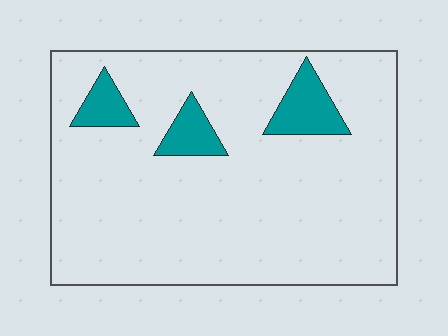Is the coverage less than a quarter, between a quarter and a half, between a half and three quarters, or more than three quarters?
Less than a quarter.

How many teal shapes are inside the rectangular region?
3.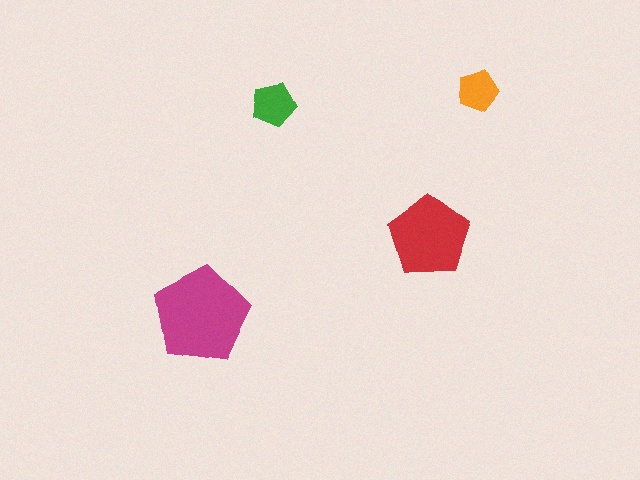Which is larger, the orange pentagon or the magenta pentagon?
The magenta one.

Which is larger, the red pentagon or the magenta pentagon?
The magenta one.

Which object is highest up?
The orange pentagon is topmost.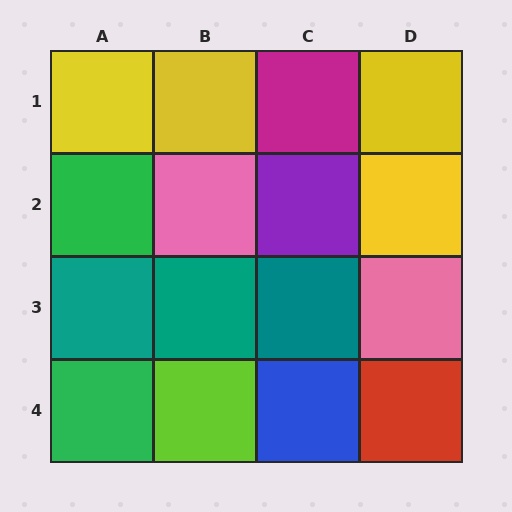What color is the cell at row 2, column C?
Purple.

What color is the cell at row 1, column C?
Magenta.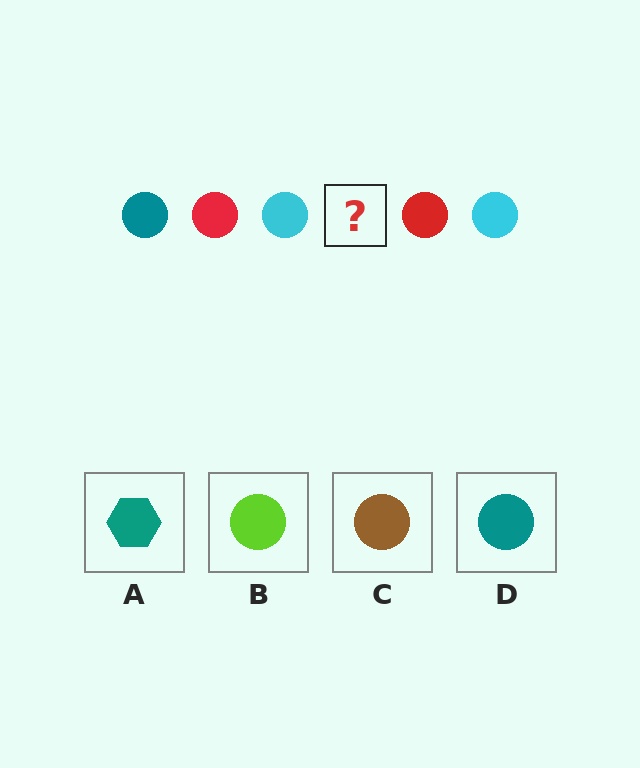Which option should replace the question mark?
Option D.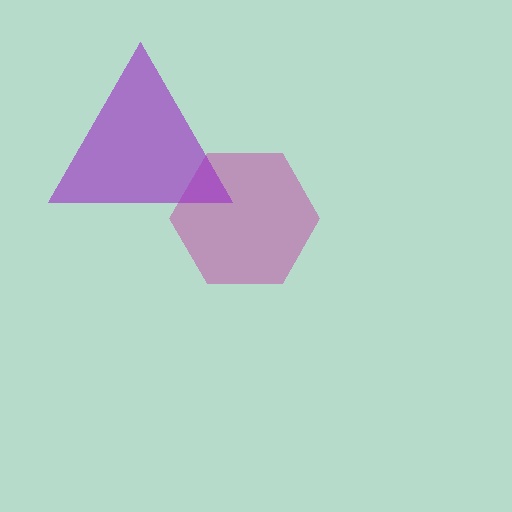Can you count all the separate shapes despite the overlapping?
Yes, there are 2 separate shapes.